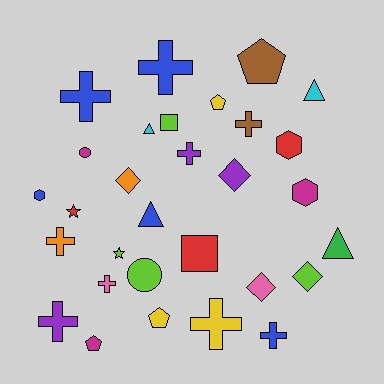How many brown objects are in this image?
There are 2 brown objects.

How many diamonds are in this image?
There are 4 diamonds.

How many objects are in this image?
There are 30 objects.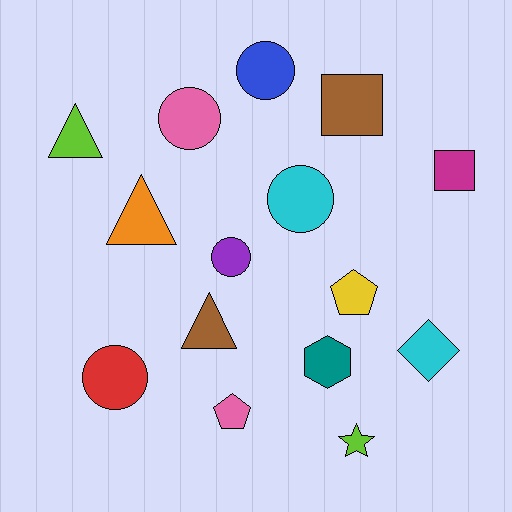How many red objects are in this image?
There is 1 red object.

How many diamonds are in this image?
There is 1 diamond.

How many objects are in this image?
There are 15 objects.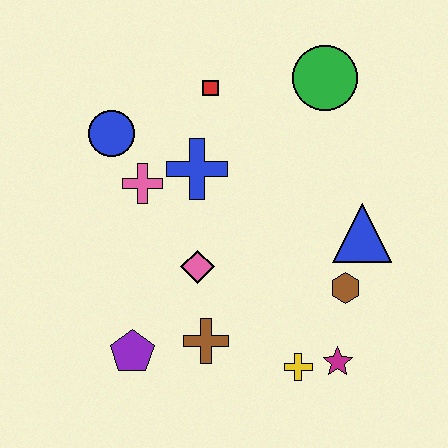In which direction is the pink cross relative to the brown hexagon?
The pink cross is to the left of the brown hexagon.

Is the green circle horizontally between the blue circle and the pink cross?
No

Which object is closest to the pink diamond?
The brown cross is closest to the pink diamond.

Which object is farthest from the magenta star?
The blue circle is farthest from the magenta star.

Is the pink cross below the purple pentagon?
No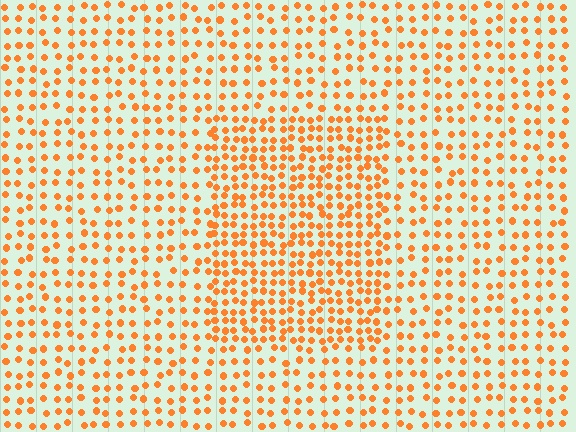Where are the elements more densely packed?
The elements are more densely packed inside the rectangle boundary.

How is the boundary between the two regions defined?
The boundary is defined by a change in element density (approximately 1.8x ratio). All elements are the same color, size, and shape.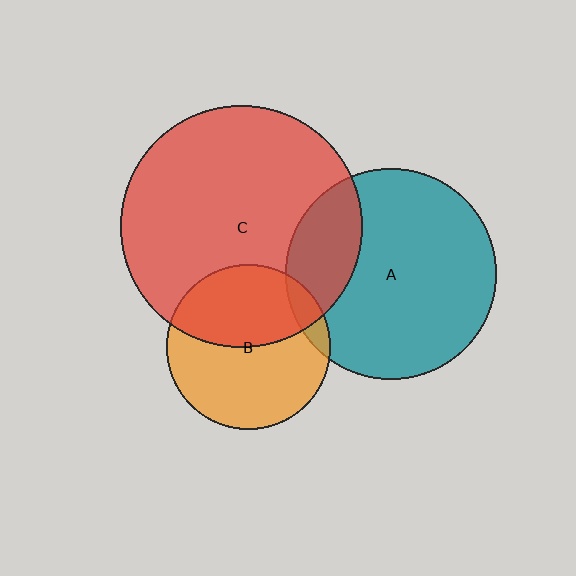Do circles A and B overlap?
Yes.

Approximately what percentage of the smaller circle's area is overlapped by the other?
Approximately 10%.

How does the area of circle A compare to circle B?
Approximately 1.6 times.